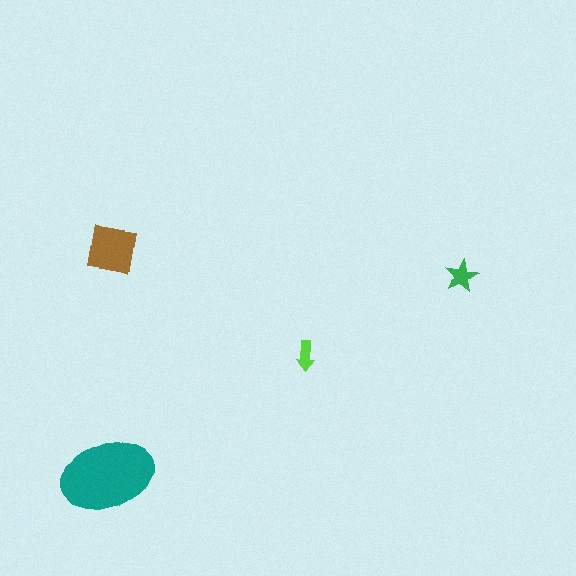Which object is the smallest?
The lime arrow.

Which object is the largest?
The teal ellipse.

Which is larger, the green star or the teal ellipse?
The teal ellipse.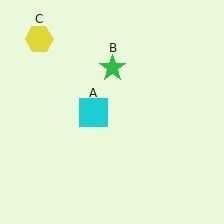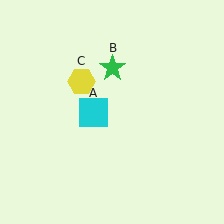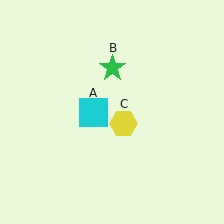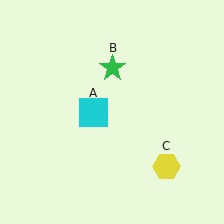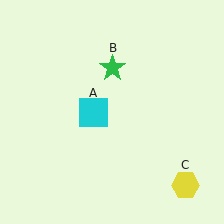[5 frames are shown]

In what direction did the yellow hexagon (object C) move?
The yellow hexagon (object C) moved down and to the right.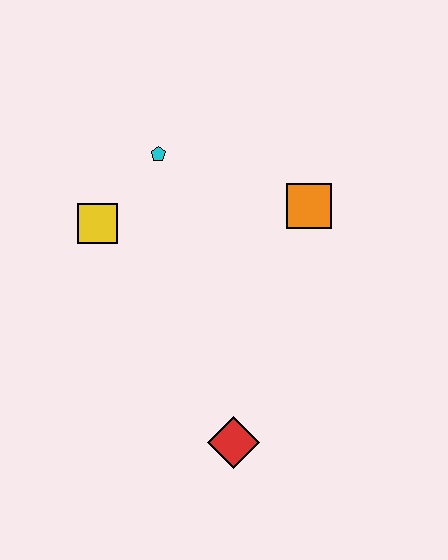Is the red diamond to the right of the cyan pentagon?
Yes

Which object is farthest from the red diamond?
The cyan pentagon is farthest from the red diamond.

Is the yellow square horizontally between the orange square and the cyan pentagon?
No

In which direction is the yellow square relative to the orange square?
The yellow square is to the left of the orange square.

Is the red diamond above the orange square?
No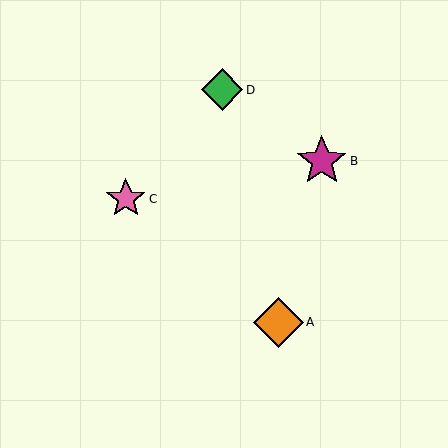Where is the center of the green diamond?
The center of the green diamond is at (222, 90).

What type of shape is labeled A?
Shape A is an orange diamond.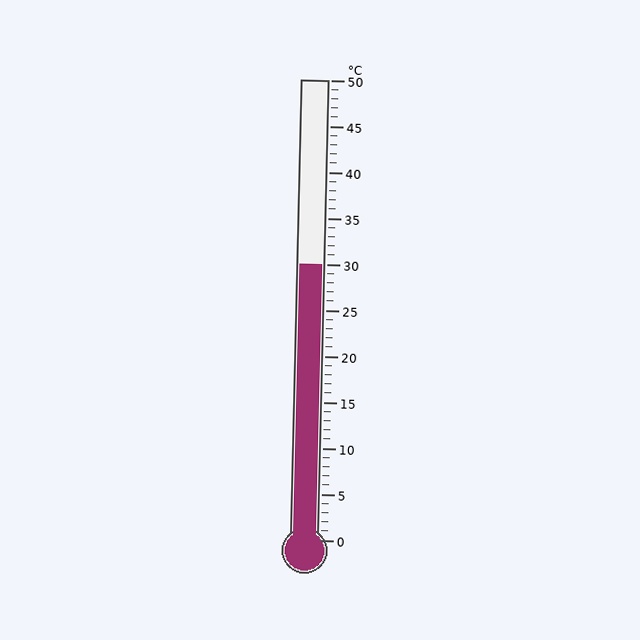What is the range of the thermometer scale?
The thermometer scale ranges from 0°C to 50°C.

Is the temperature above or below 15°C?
The temperature is above 15°C.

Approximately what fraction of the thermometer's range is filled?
The thermometer is filled to approximately 60% of its range.